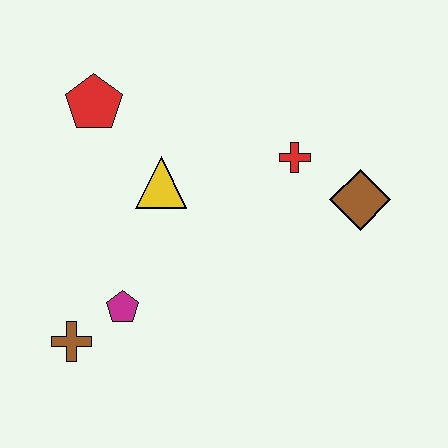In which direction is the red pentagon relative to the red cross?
The red pentagon is to the left of the red cross.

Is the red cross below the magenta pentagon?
No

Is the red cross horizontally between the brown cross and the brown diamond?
Yes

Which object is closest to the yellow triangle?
The red pentagon is closest to the yellow triangle.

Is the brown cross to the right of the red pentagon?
No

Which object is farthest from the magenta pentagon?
The brown diamond is farthest from the magenta pentagon.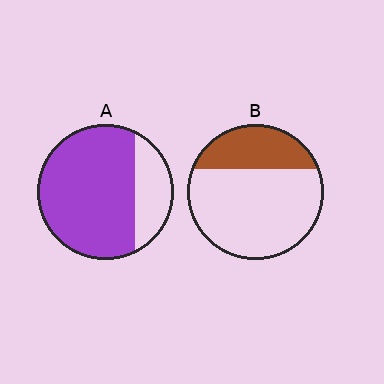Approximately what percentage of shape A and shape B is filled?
A is approximately 75% and B is approximately 30%.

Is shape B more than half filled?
No.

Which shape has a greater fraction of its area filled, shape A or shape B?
Shape A.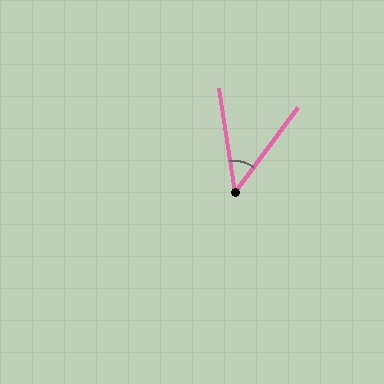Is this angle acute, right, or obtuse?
It is acute.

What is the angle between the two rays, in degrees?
Approximately 45 degrees.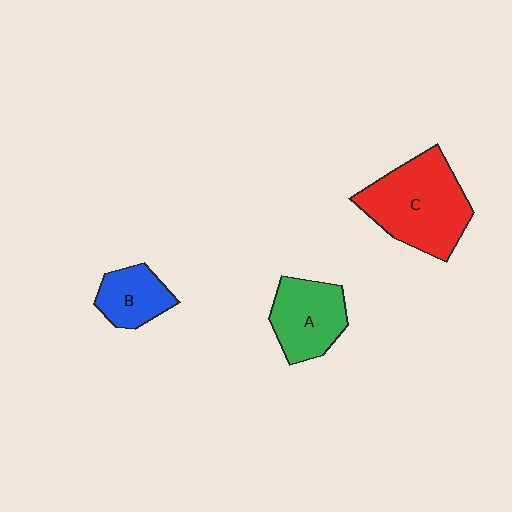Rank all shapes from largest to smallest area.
From largest to smallest: C (red), A (green), B (blue).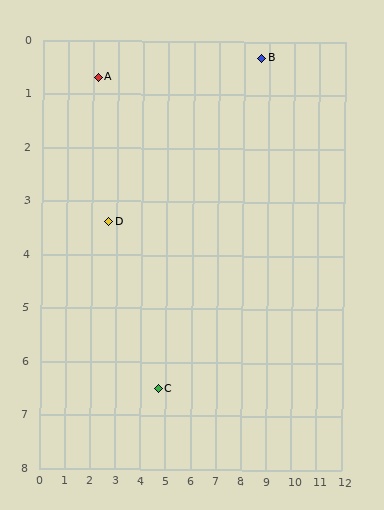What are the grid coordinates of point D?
Point D is at approximately (2.7, 3.4).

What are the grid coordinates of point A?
Point A is at approximately (2.2, 0.7).